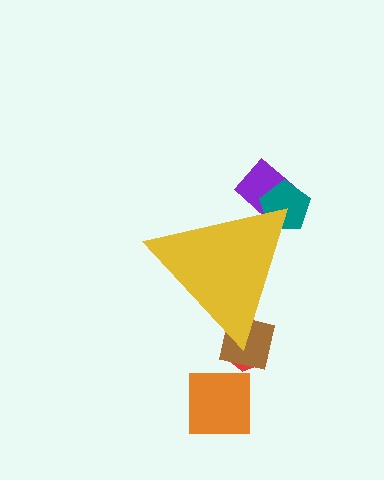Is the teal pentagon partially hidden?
Yes, the teal pentagon is partially hidden behind the yellow triangle.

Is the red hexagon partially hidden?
Yes, the red hexagon is partially hidden behind the yellow triangle.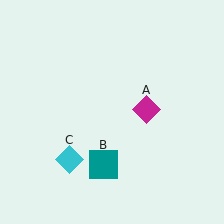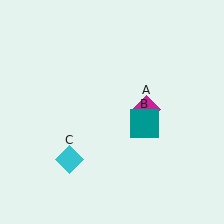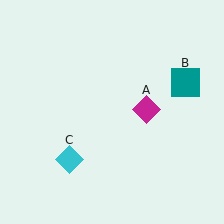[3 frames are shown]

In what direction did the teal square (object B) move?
The teal square (object B) moved up and to the right.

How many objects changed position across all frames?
1 object changed position: teal square (object B).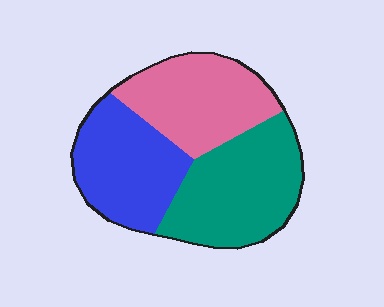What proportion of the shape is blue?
Blue takes up about one third (1/3) of the shape.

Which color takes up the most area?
Teal, at roughly 35%.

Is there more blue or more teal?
Teal.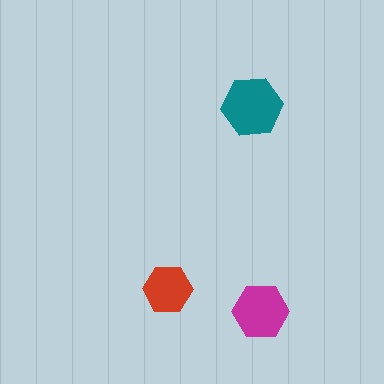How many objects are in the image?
There are 3 objects in the image.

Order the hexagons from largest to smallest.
the teal one, the magenta one, the red one.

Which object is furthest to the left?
The red hexagon is leftmost.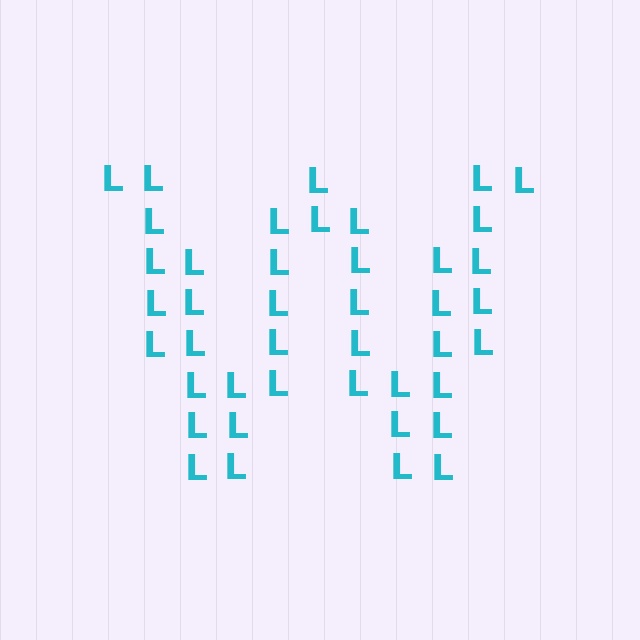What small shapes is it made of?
It is made of small letter L's.